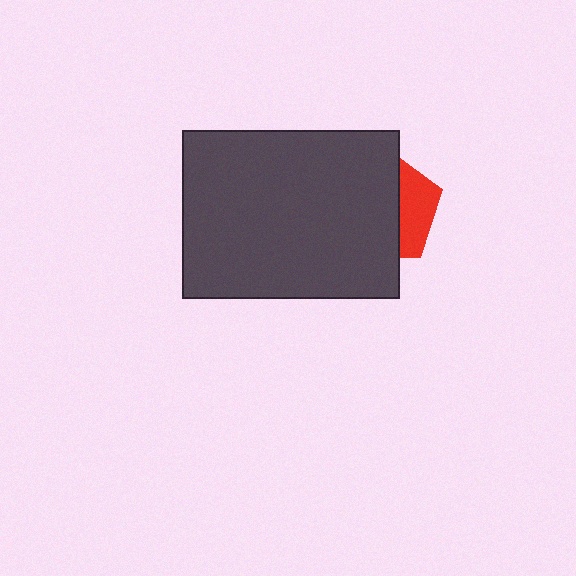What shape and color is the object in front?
The object in front is a dark gray rectangle.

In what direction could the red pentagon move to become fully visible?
The red pentagon could move right. That would shift it out from behind the dark gray rectangle entirely.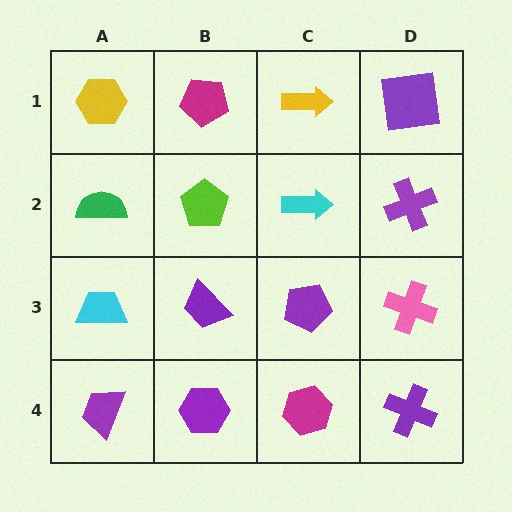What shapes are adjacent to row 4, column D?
A pink cross (row 3, column D), a magenta hexagon (row 4, column C).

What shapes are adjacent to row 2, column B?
A magenta pentagon (row 1, column B), a purple trapezoid (row 3, column B), a green semicircle (row 2, column A), a cyan arrow (row 2, column C).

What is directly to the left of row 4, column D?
A magenta hexagon.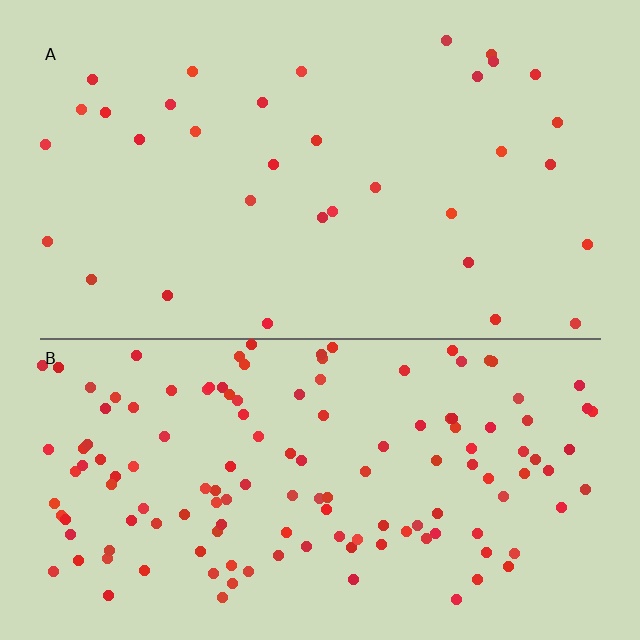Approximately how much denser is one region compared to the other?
Approximately 4.1× — region B over region A.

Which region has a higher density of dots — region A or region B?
B (the bottom).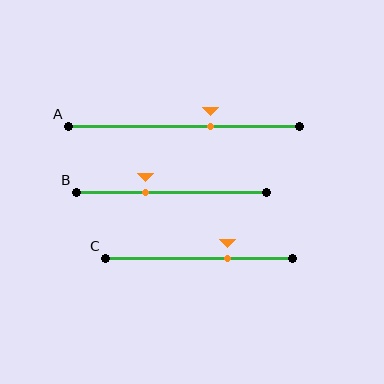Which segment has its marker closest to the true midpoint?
Segment A has its marker closest to the true midpoint.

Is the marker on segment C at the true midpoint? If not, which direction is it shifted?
No, the marker on segment C is shifted to the right by about 15% of the segment length.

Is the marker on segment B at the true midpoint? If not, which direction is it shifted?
No, the marker on segment B is shifted to the left by about 14% of the segment length.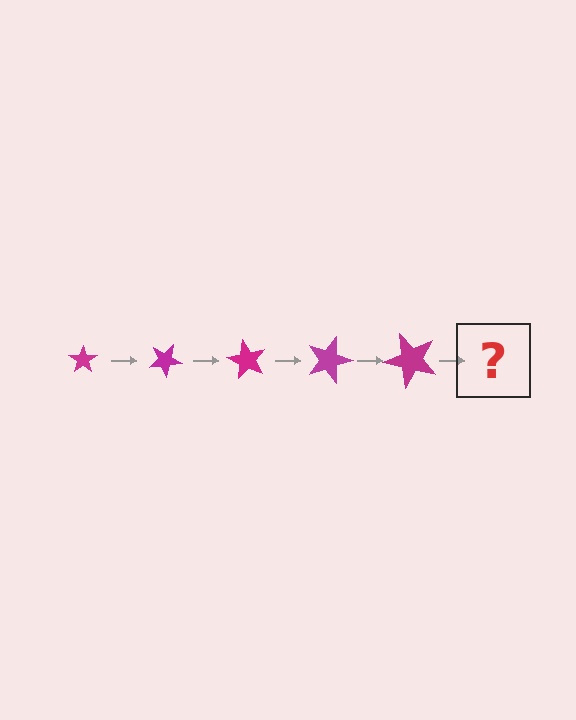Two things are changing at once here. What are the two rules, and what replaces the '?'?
The two rules are that the star grows larger each step and it rotates 30 degrees each step. The '?' should be a star, larger than the previous one and rotated 150 degrees from the start.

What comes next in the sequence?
The next element should be a star, larger than the previous one and rotated 150 degrees from the start.